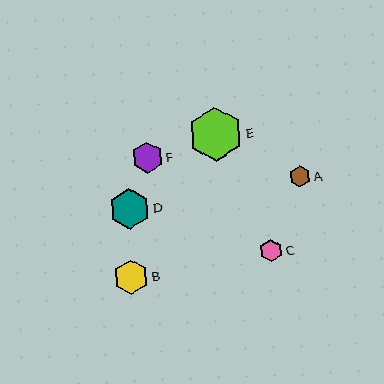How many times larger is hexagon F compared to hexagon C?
Hexagon F is approximately 1.4 times the size of hexagon C.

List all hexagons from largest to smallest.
From largest to smallest: E, D, B, F, C, A.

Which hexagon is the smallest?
Hexagon A is the smallest with a size of approximately 22 pixels.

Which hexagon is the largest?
Hexagon E is the largest with a size of approximately 54 pixels.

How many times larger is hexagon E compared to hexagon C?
Hexagon E is approximately 2.4 times the size of hexagon C.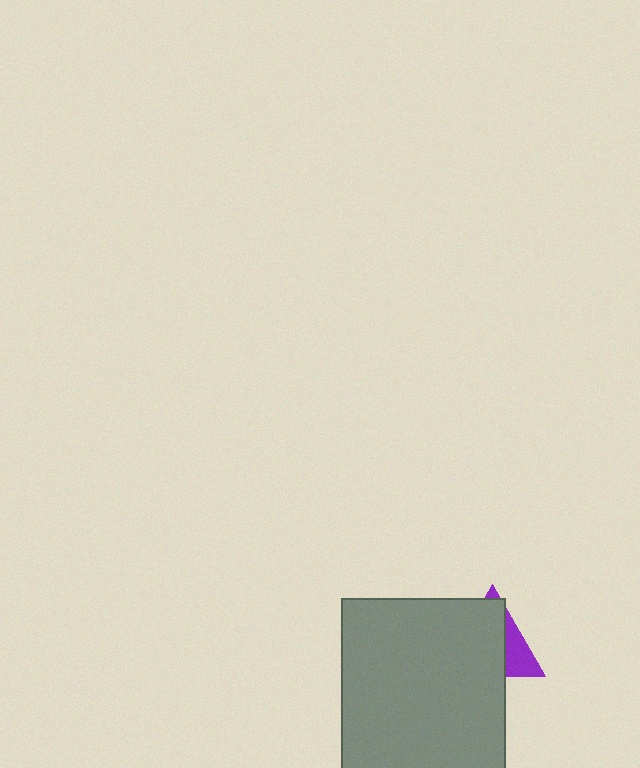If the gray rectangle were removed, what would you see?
You would see the complete purple triangle.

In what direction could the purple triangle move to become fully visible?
The purple triangle could move toward the upper-right. That would shift it out from behind the gray rectangle entirely.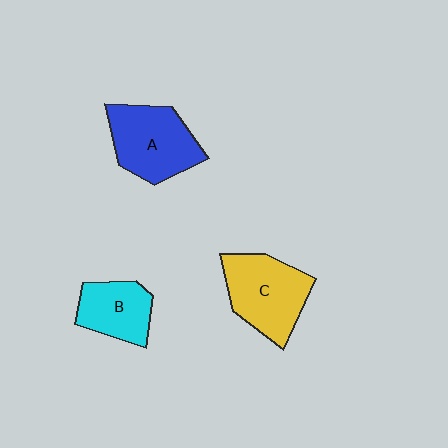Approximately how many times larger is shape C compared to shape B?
Approximately 1.4 times.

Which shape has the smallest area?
Shape B (cyan).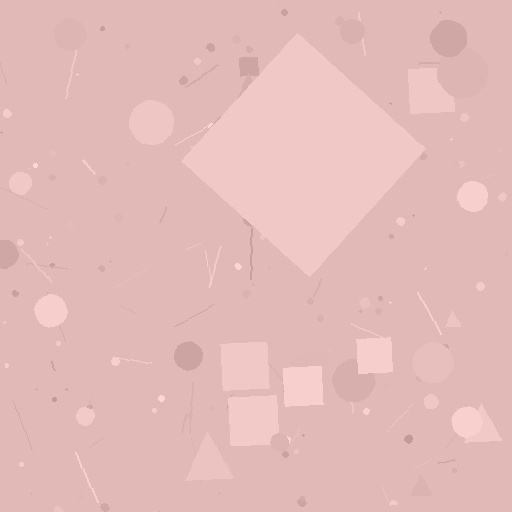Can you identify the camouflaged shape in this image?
The camouflaged shape is a diamond.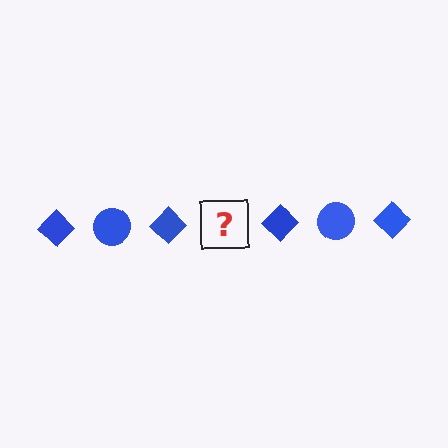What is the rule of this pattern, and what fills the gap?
The rule is that the pattern cycles through diamond, circle shapes in blue. The gap should be filled with a blue circle.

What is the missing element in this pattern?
The missing element is a blue circle.